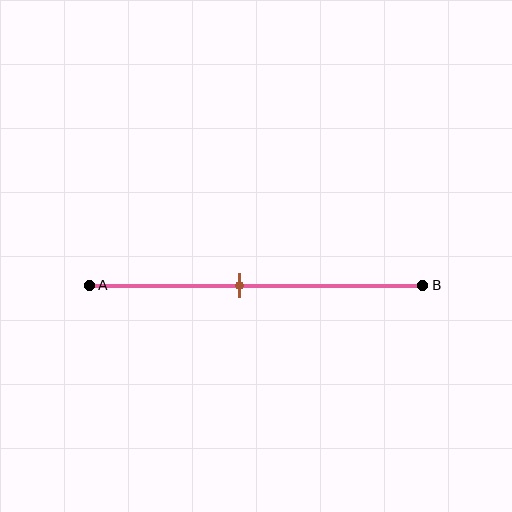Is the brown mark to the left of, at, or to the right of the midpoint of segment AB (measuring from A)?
The brown mark is to the left of the midpoint of segment AB.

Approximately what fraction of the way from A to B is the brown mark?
The brown mark is approximately 45% of the way from A to B.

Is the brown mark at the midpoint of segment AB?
No, the mark is at about 45% from A, not at the 50% midpoint.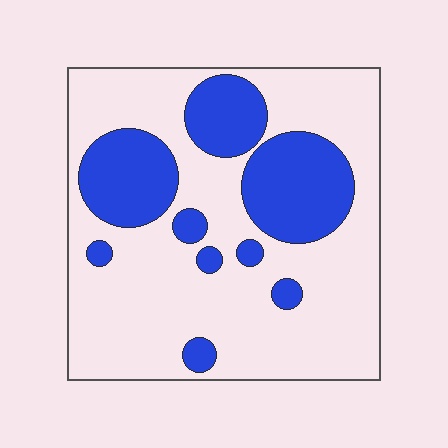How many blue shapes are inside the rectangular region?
9.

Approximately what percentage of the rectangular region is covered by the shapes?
Approximately 30%.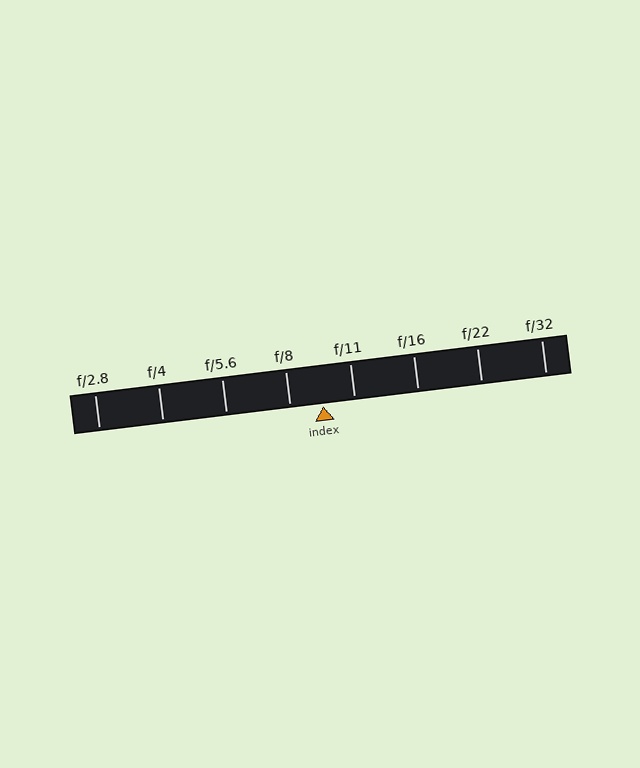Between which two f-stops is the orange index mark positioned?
The index mark is between f/8 and f/11.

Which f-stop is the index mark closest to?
The index mark is closest to f/11.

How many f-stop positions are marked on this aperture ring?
There are 8 f-stop positions marked.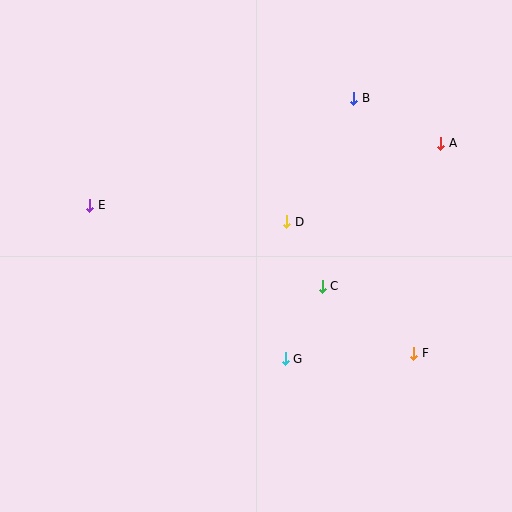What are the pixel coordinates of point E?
Point E is at (90, 205).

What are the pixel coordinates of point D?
Point D is at (287, 222).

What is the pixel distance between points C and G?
The distance between C and G is 82 pixels.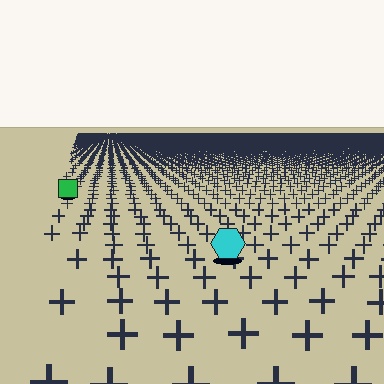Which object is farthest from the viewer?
The green square is farthest from the viewer. It appears smaller and the ground texture around it is denser.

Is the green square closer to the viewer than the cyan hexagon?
No. The cyan hexagon is closer — you can tell from the texture gradient: the ground texture is coarser near it.